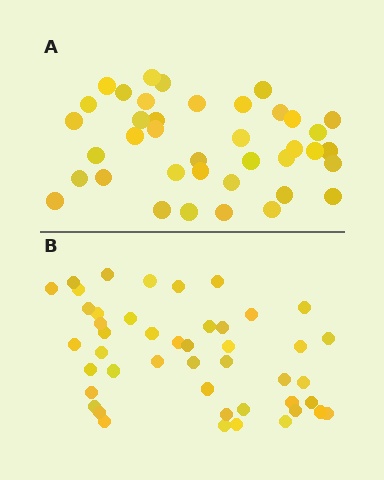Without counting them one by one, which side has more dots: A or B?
Region B (the bottom region) has more dots.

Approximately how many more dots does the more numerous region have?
Region B has roughly 8 or so more dots than region A.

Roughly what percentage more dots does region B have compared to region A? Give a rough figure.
About 20% more.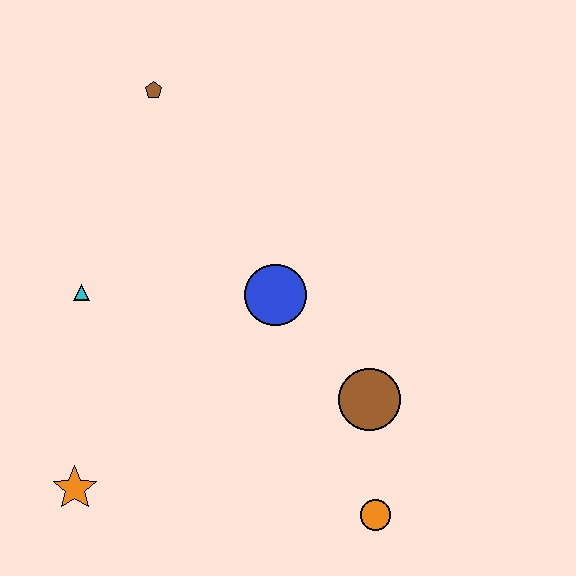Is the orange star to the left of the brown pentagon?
Yes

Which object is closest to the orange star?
The cyan triangle is closest to the orange star.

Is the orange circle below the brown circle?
Yes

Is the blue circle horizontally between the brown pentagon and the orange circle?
Yes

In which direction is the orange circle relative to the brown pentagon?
The orange circle is below the brown pentagon.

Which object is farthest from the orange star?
The brown pentagon is farthest from the orange star.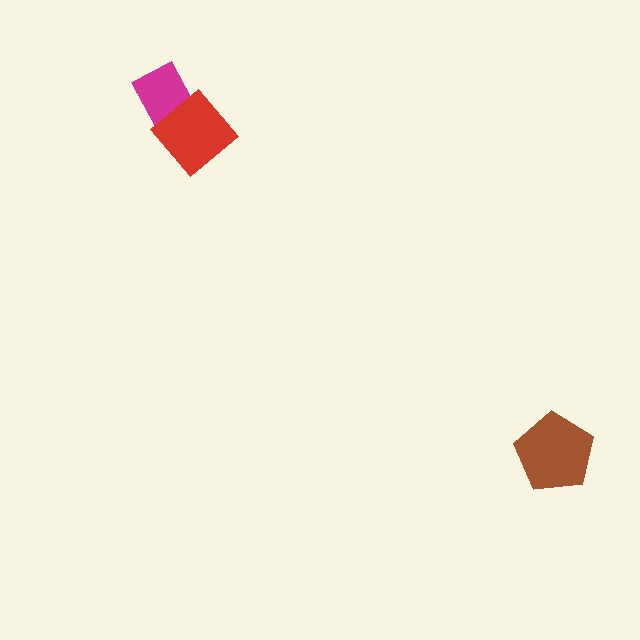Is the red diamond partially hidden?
No, no other shape covers it.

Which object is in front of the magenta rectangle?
The red diamond is in front of the magenta rectangle.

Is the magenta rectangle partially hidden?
Yes, it is partially covered by another shape.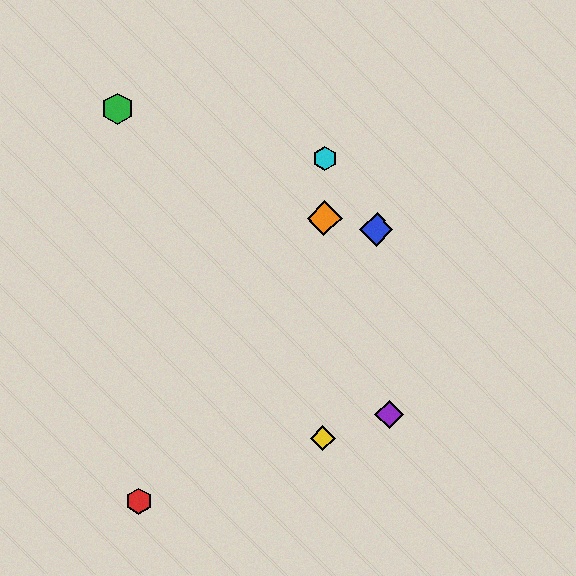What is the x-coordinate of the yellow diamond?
The yellow diamond is at x≈323.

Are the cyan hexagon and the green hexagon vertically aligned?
No, the cyan hexagon is at x≈325 and the green hexagon is at x≈118.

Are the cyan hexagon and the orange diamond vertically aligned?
Yes, both are at x≈325.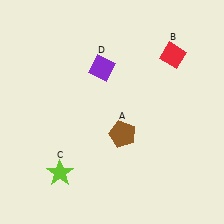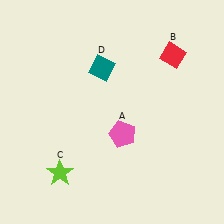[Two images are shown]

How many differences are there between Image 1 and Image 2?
There are 2 differences between the two images.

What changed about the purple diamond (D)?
In Image 1, D is purple. In Image 2, it changed to teal.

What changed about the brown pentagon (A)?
In Image 1, A is brown. In Image 2, it changed to pink.